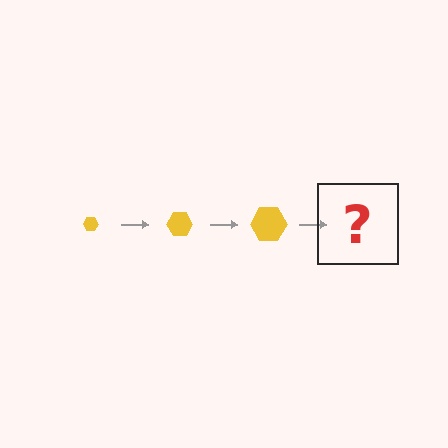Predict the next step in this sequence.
The next step is a yellow hexagon, larger than the previous one.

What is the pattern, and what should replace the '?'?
The pattern is that the hexagon gets progressively larger each step. The '?' should be a yellow hexagon, larger than the previous one.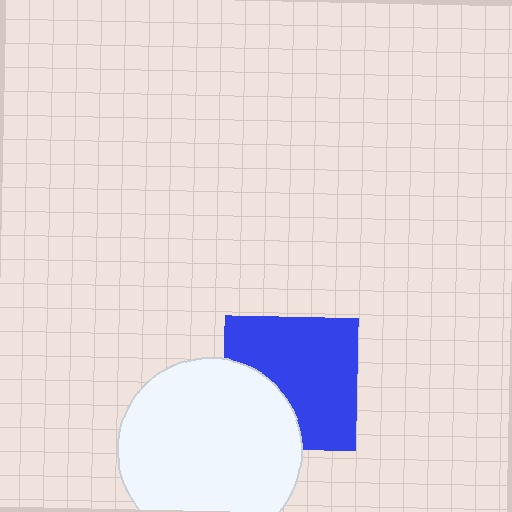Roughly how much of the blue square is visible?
Most of it is visible (roughly 69%).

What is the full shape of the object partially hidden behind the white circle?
The partially hidden object is a blue square.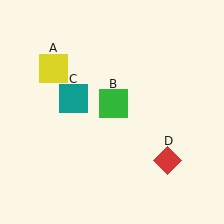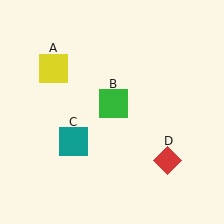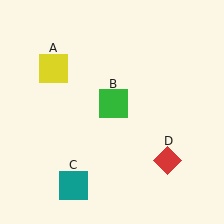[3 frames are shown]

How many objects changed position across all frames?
1 object changed position: teal square (object C).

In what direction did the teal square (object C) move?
The teal square (object C) moved down.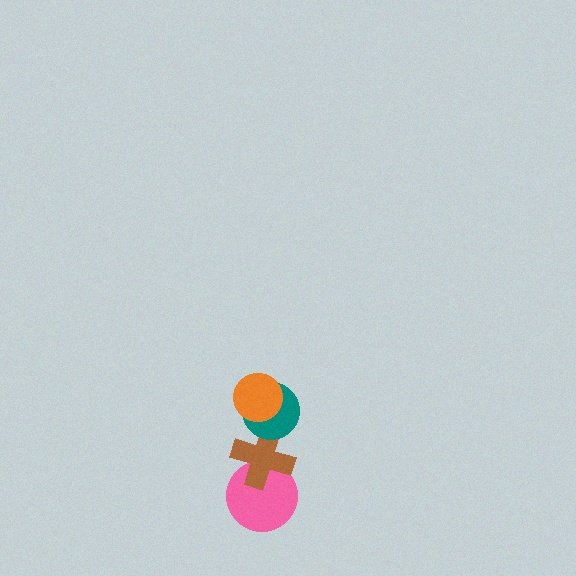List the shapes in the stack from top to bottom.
From top to bottom: the orange circle, the teal circle, the brown cross, the pink circle.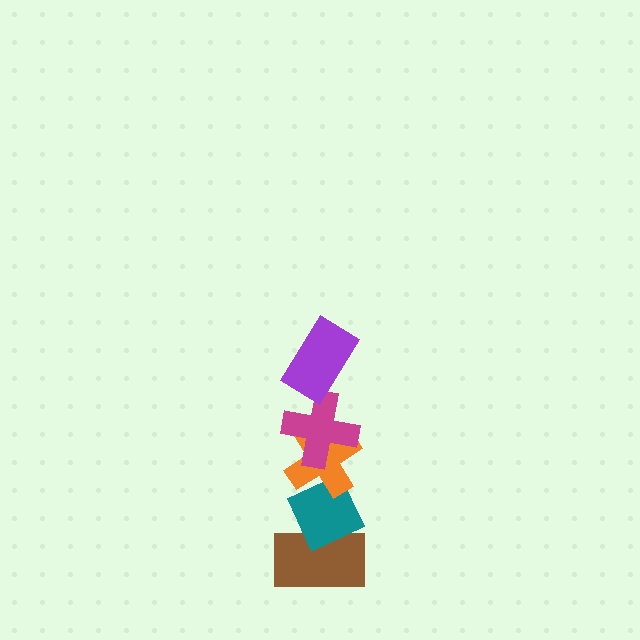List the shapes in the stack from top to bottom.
From top to bottom: the purple rectangle, the magenta cross, the orange cross, the teal diamond, the brown rectangle.